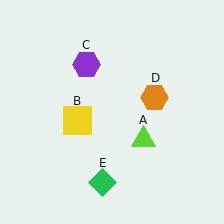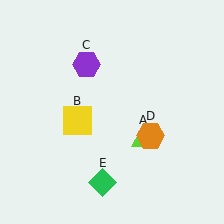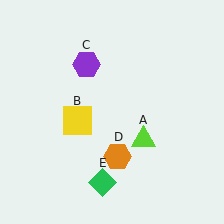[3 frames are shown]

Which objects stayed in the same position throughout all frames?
Lime triangle (object A) and yellow square (object B) and purple hexagon (object C) and green diamond (object E) remained stationary.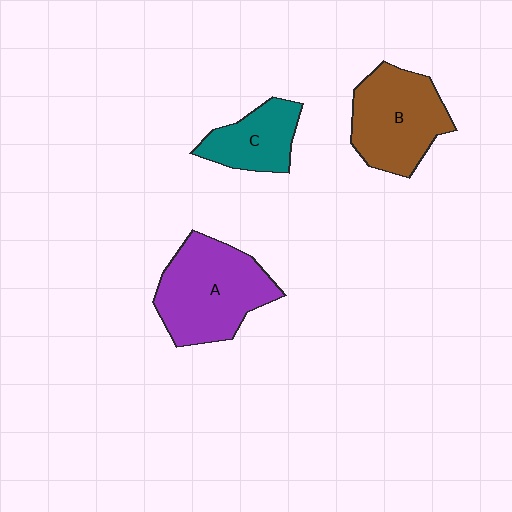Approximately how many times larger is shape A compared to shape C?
Approximately 1.8 times.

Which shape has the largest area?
Shape A (purple).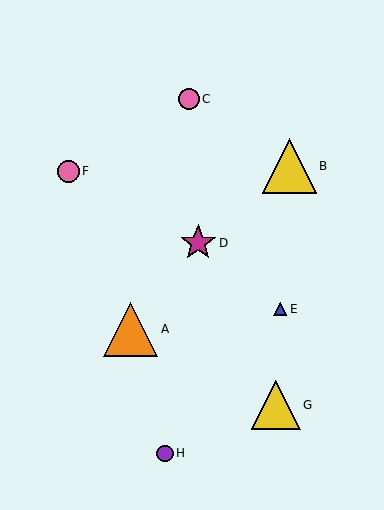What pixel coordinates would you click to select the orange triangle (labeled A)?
Click at (131, 329) to select the orange triangle A.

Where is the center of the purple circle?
The center of the purple circle is at (165, 453).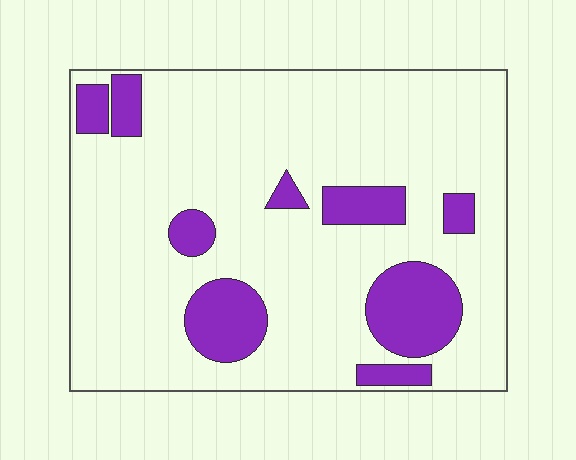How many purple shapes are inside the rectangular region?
9.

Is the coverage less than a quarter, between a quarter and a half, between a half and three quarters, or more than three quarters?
Less than a quarter.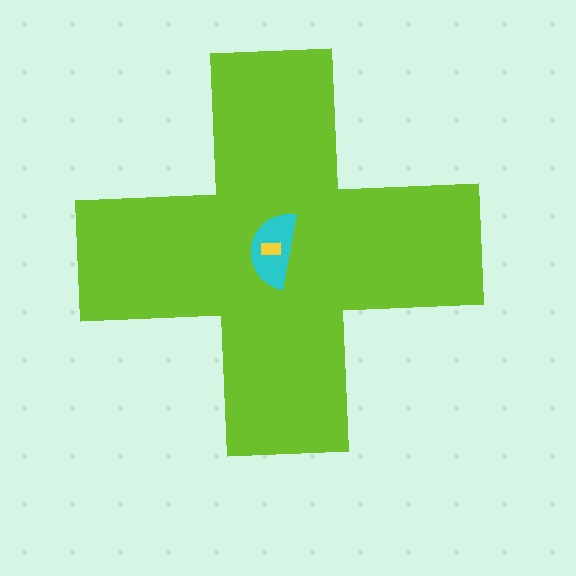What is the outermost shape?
The lime cross.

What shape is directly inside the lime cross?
The cyan semicircle.